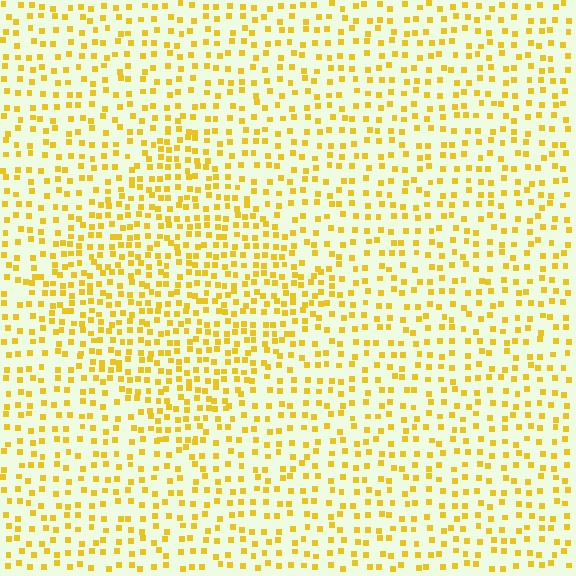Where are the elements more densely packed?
The elements are more densely packed inside the diamond boundary.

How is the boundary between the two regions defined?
The boundary is defined by a change in element density (approximately 1.7x ratio). All elements are the same color, size, and shape.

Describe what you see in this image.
The image contains small yellow elements arranged at two different densities. A diamond-shaped region is visible where the elements are more densely packed than the surrounding area.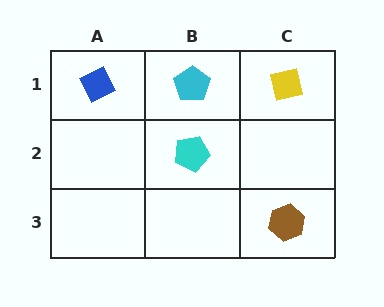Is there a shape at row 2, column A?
No, that cell is empty.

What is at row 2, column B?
A cyan pentagon.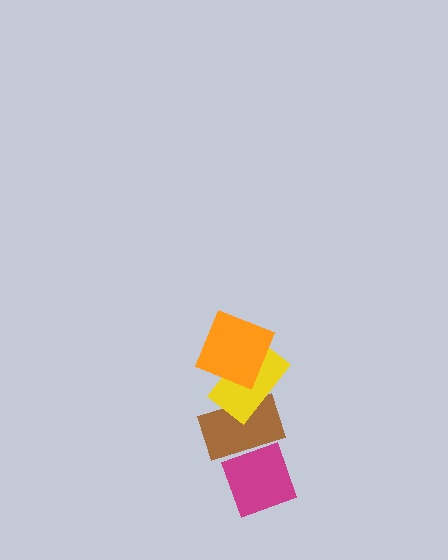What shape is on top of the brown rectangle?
The yellow rectangle is on top of the brown rectangle.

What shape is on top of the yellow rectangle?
The orange square is on top of the yellow rectangle.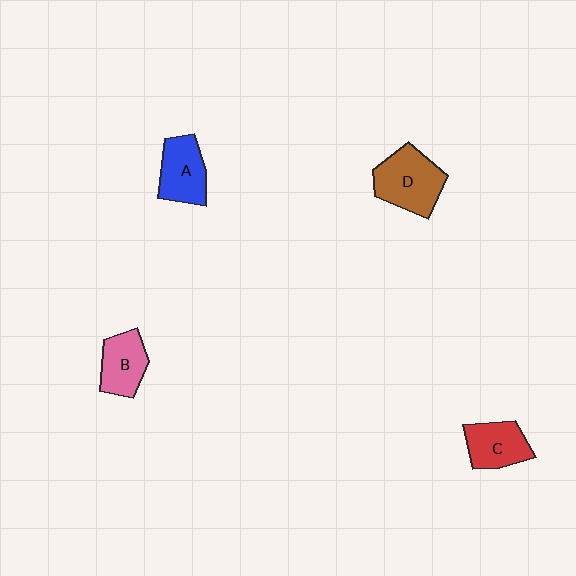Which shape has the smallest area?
Shape B (pink).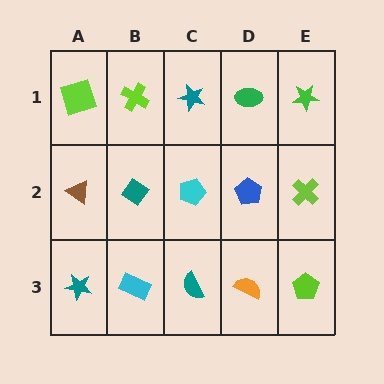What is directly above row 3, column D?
A blue pentagon.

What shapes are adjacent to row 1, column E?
A lime cross (row 2, column E), a green ellipse (row 1, column D).